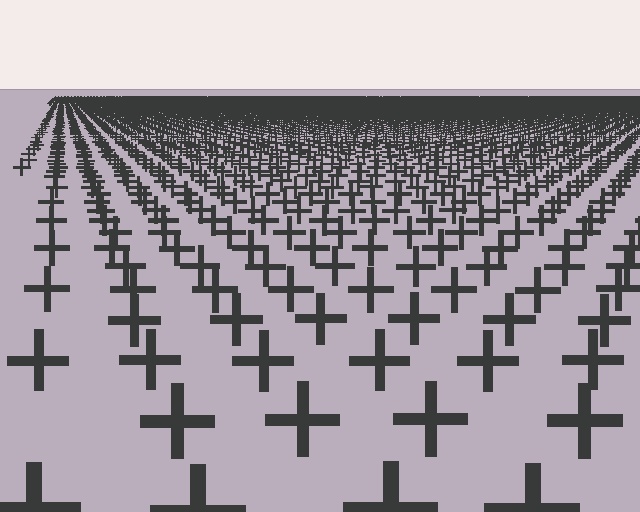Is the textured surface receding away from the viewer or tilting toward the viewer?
The surface is receding away from the viewer. Texture elements get smaller and denser toward the top.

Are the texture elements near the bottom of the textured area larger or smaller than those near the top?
Larger. Near the bottom, elements are closer to the viewer and appear at a bigger on-screen size.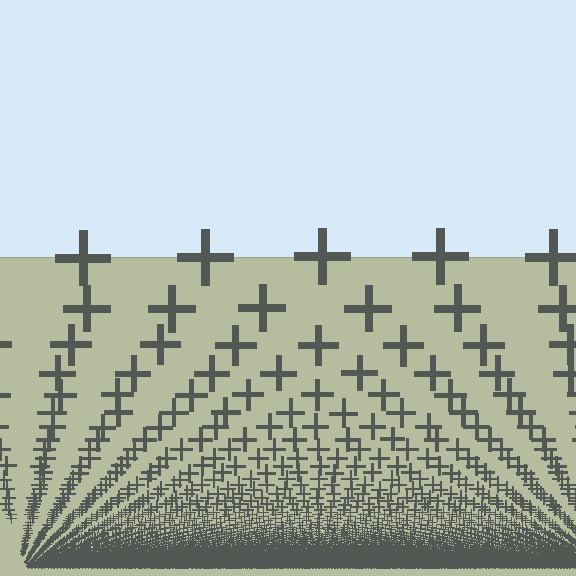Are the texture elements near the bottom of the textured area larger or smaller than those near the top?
Smaller. The gradient is inverted — elements near the bottom are smaller and denser.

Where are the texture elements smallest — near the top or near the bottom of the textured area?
Near the bottom.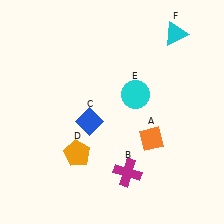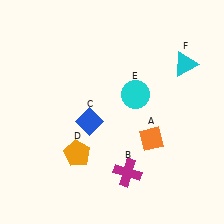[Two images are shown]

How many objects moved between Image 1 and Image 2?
1 object moved between the two images.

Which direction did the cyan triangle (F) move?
The cyan triangle (F) moved down.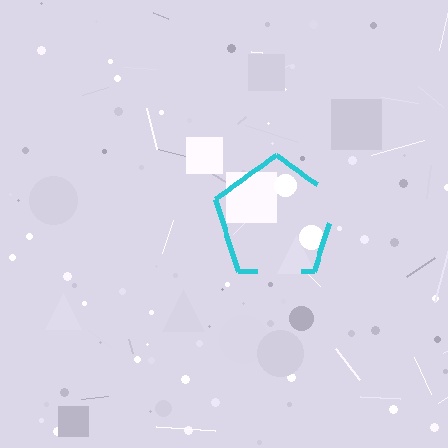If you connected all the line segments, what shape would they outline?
They would outline a pentagon.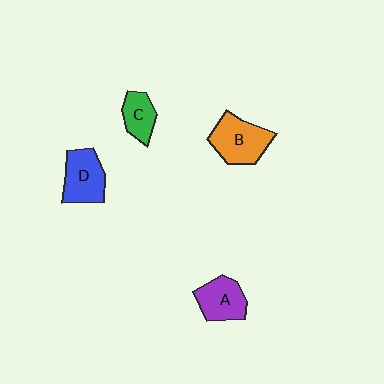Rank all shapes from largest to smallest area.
From largest to smallest: B (orange), D (blue), A (purple), C (green).